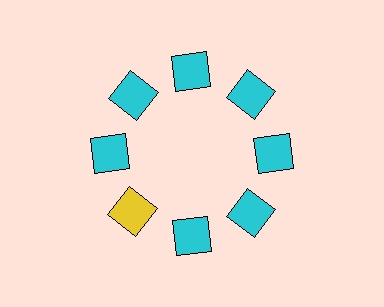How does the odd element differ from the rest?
It has a different color: yellow instead of cyan.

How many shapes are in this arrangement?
There are 8 shapes arranged in a ring pattern.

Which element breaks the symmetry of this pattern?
The yellow square at roughly the 8 o'clock position breaks the symmetry. All other shapes are cyan squares.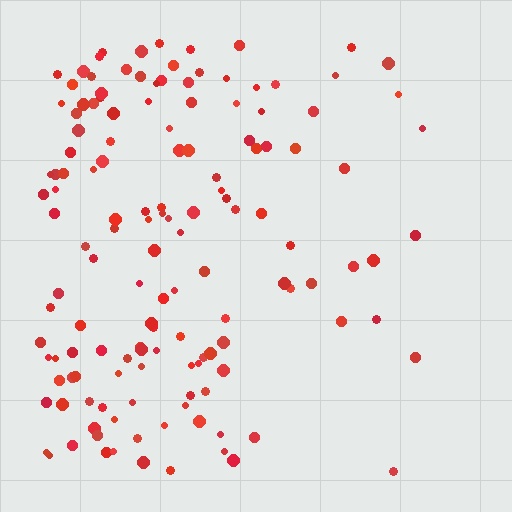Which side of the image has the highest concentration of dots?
The left.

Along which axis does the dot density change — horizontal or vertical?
Horizontal.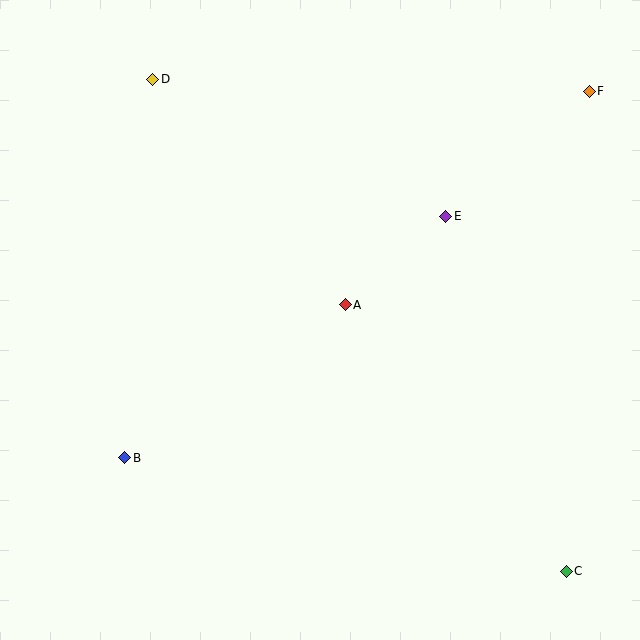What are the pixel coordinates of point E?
Point E is at (446, 216).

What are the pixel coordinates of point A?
Point A is at (345, 305).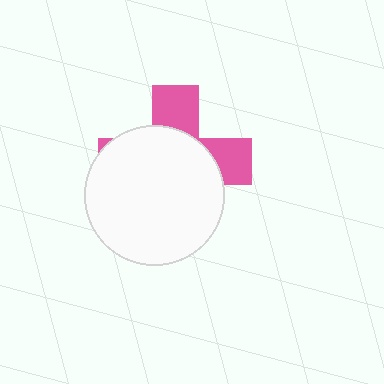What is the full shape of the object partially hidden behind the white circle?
The partially hidden object is a pink cross.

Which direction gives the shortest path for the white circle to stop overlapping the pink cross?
Moving toward the lower-left gives the shortest separation.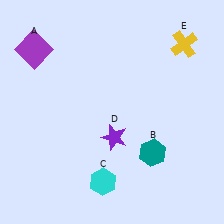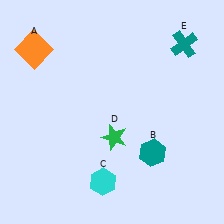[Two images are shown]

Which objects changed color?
A changed from purple to orange. D changed from purple to green. E changed from yellow to teal.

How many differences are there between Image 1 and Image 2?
There are 3 differences between the two images.